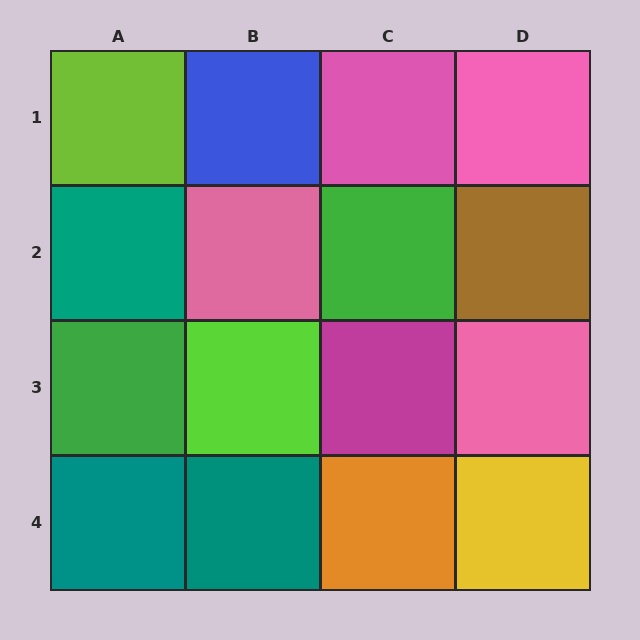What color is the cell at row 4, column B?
Teal.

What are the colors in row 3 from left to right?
Green, lime, magenta, pink.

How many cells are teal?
3 cells are teal.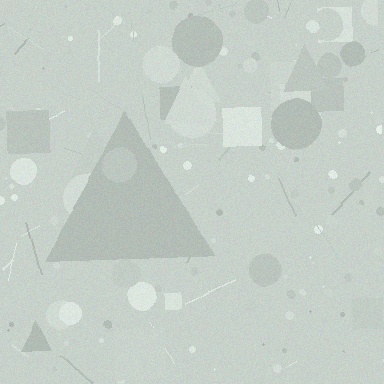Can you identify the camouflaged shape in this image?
The camouflaged shape is a triangle.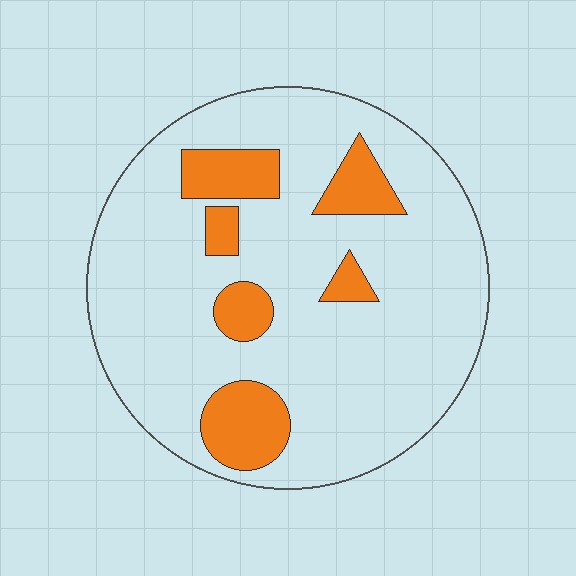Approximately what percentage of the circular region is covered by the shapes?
Approximately 15%.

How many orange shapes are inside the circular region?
6.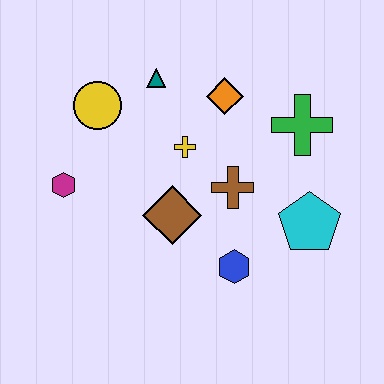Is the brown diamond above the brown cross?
No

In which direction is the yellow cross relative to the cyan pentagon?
The yellow cross is to the left of the cyan pentagon.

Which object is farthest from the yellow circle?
The cyan pentagon is farthest from the yellow circle.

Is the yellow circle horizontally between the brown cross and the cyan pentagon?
No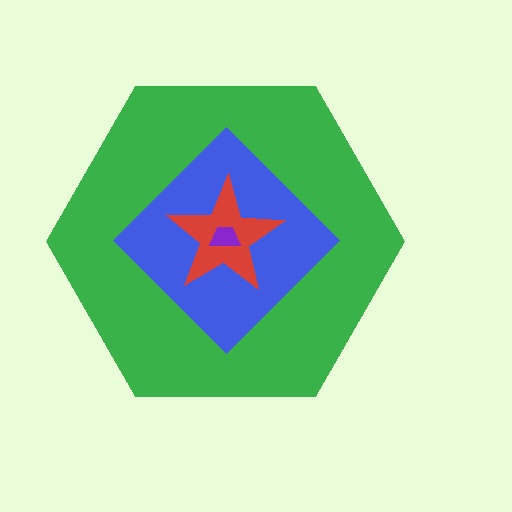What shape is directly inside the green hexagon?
The blue diamond.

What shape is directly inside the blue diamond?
The red star.